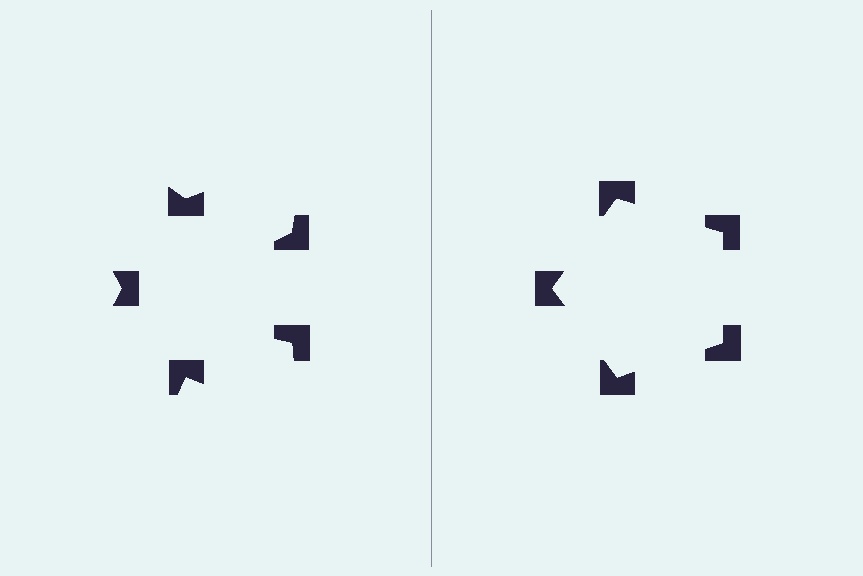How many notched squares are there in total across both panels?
10 — 5 on each side.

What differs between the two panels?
The notched squares are positioned identically on both sides; only the wedge orientations differ. On the right they align to a pentagon; on the left they are misaligned.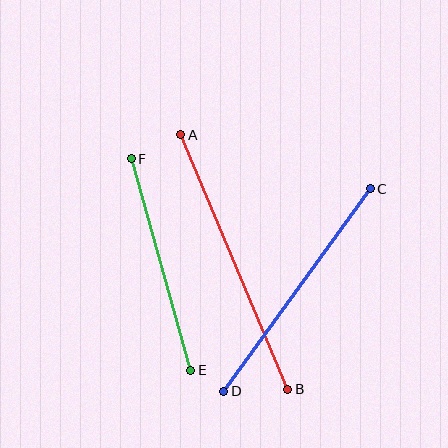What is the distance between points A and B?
The distance is approximately 276 pixels.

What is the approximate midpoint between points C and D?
The midpoint is at approximately (297, 290) pixels.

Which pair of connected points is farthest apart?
Points A and B are farthest apart.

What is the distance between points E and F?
The distance is approximately 220 pixels.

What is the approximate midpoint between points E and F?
The midpoint is at approximately (161, 265) pixels.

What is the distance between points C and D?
The distance is approximately 250 pixels.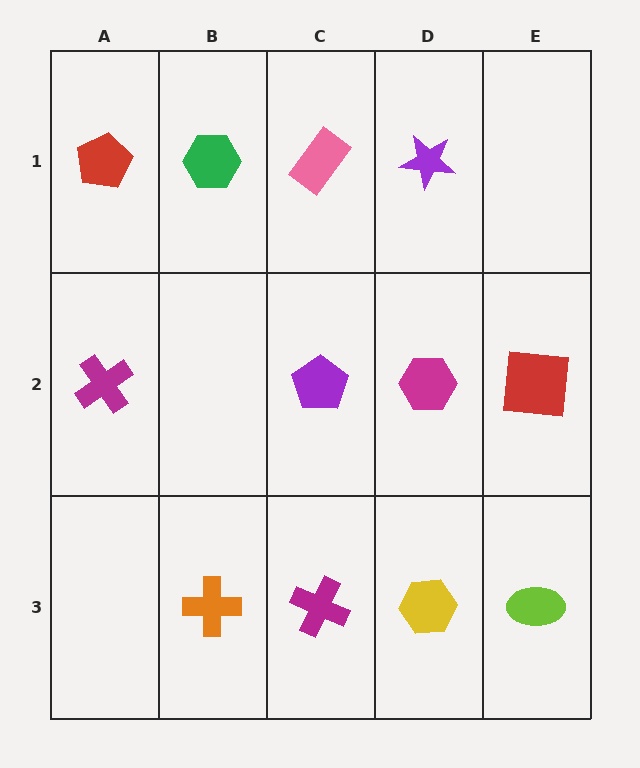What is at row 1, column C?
A pink rectangle.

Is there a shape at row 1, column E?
No, that cell is empty.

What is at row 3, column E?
A lime ellipse.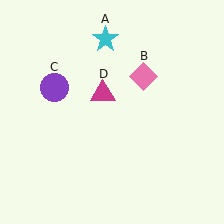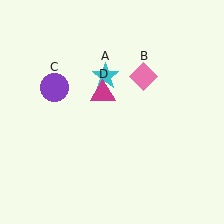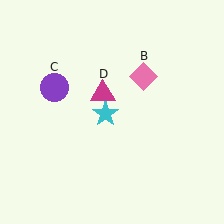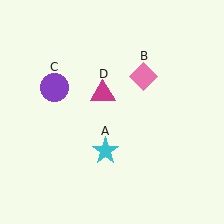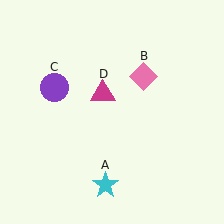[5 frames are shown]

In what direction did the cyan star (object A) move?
The cyan star (object A) moved down.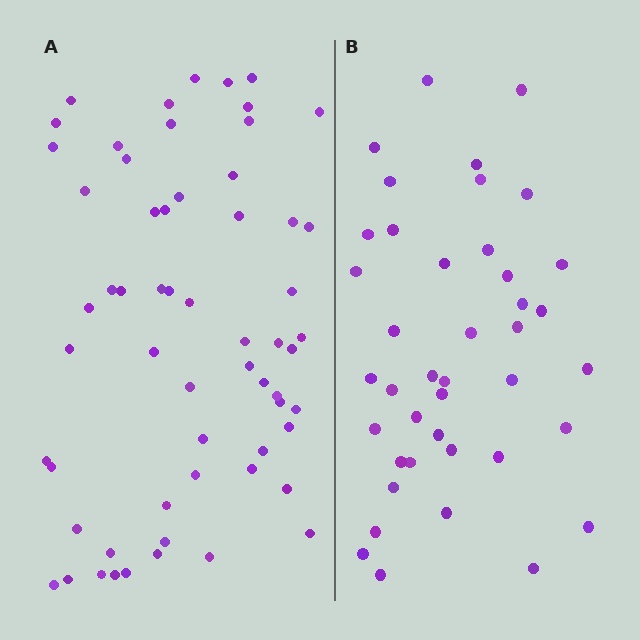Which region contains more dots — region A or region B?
Region A (the left region) has more dots.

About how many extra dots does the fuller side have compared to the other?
Region A has approximately 20 more dots than region B.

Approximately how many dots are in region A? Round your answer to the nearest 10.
About 60 dots.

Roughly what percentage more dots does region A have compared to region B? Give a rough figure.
About 45% more.